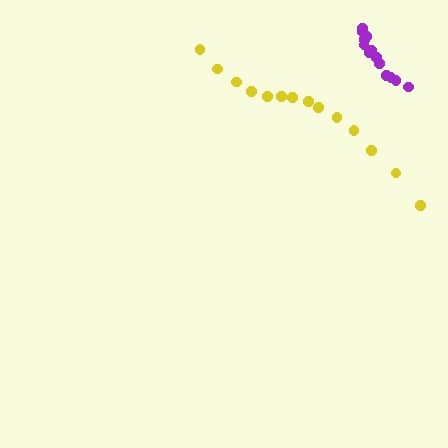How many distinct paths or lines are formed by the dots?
There are 2 distinct paths.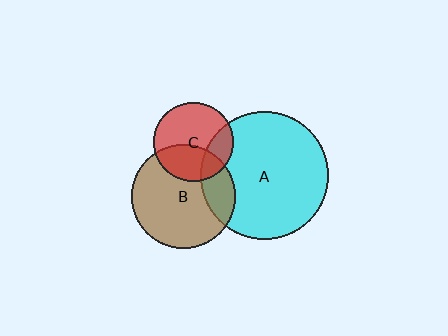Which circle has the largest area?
Circle A (cyan).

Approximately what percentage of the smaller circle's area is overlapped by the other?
Approximately 35%.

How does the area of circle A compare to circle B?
Approximately 1.5 times.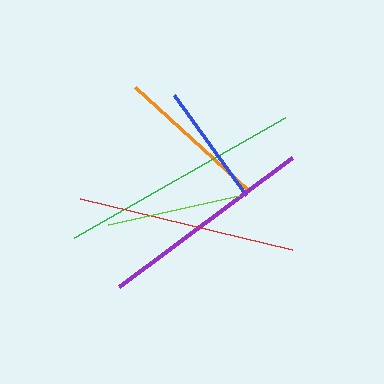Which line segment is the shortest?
The blue line is the shortest at approximately 124 pixels.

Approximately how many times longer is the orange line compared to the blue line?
The orange line is approximately 1.2 times the length of the blue line.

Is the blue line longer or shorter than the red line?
The red line is longer than the blue line.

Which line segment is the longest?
The green line is the longest at approximately 243 pixels.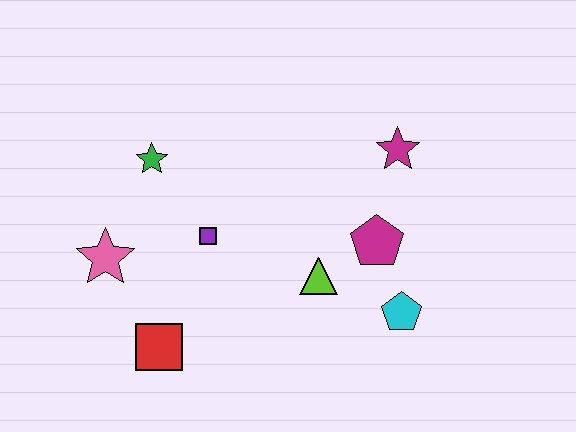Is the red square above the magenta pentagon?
No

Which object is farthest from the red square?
The magenta star is farthest from the red square.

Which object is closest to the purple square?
The green star is closest to the purple square.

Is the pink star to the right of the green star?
No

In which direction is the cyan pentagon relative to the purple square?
The cyan pentagon is to the right of the purple square.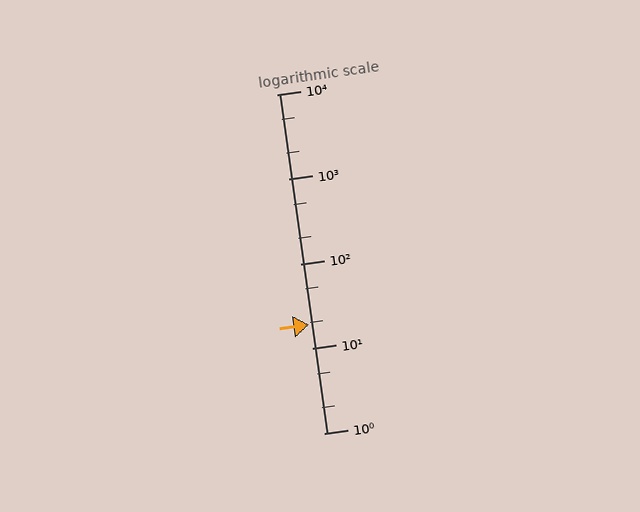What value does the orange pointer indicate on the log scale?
The pointer indicates approximately 19.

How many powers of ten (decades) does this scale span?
The scale spans 4 decades, from 1 to 10000.